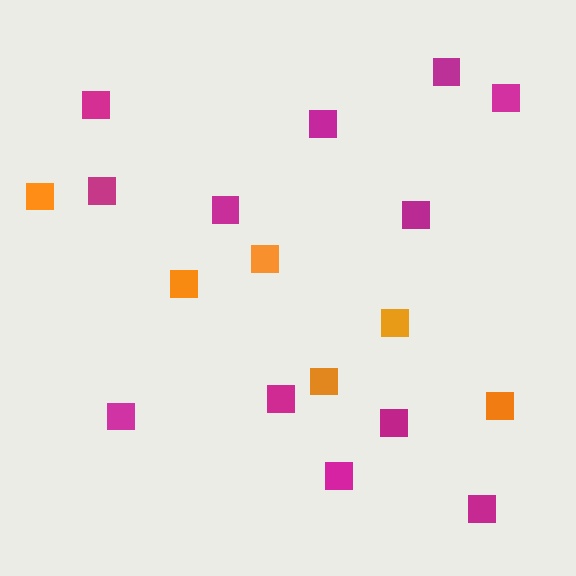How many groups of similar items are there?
There are 2 groups: one group of orange squares (6) and one group of magenta squares (12).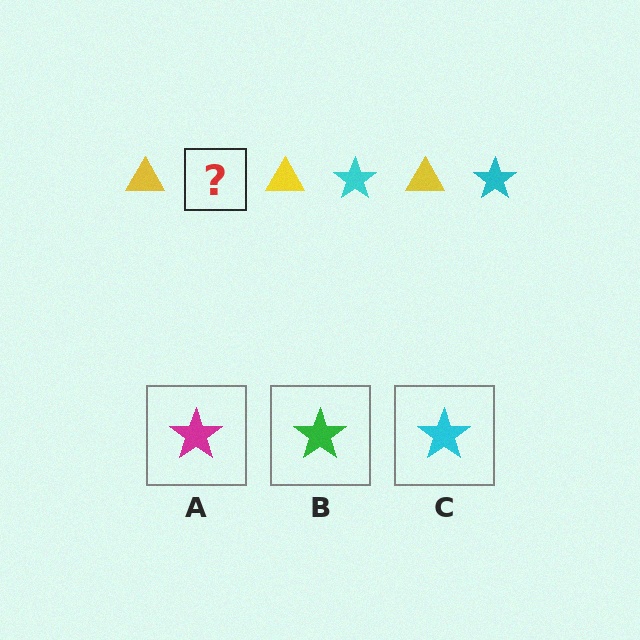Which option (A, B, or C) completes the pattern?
C.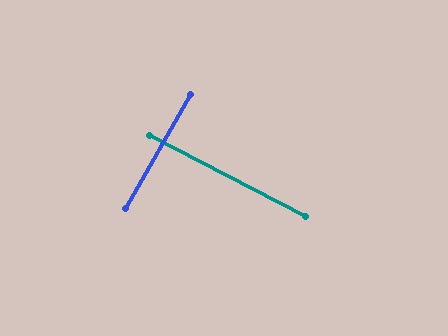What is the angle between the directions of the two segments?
Approximately 88 degrees.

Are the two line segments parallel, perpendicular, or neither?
Perpendicular — they meet at approximately 88°.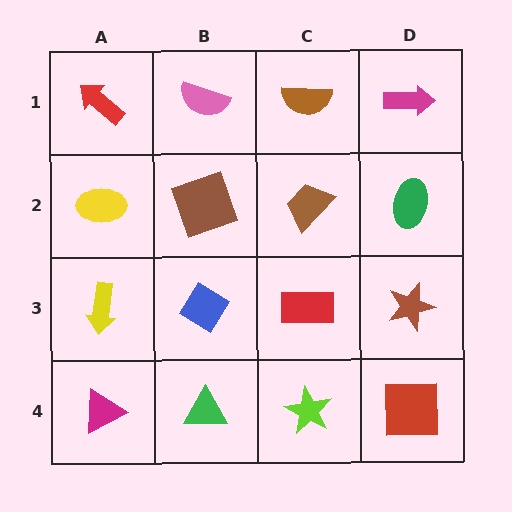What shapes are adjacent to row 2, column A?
A red arrow (row 1, column A), a yellow arrow (row 3, column A), a brown square (row 2, column B).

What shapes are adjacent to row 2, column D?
A magenta arrow (row 1, column D), a brown star (row 3, column D), a brown trapezoid (row 2, column C).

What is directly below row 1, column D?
A green ellipse.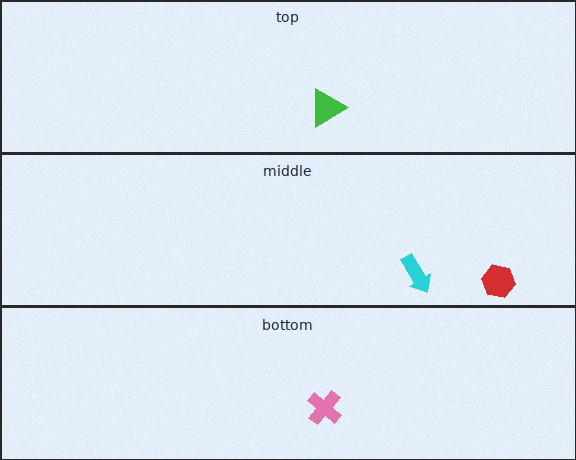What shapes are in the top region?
The green triangle.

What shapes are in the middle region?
The cyan arrow, the red hexagon.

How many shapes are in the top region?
1.